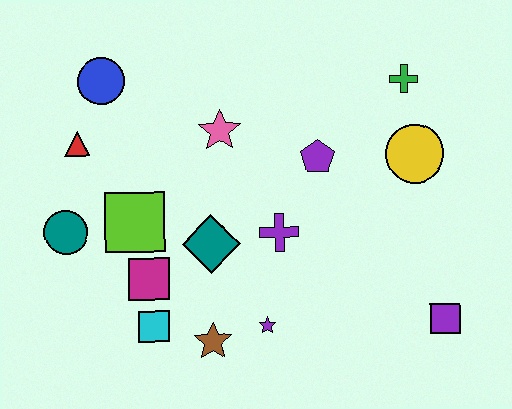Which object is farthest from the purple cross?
The blue circle is farthest from the purple cross.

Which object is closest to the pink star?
The purple pentagon is closest to the pink star.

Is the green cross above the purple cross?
Yes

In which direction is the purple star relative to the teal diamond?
The purple star is below the teal diamond.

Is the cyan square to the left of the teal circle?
No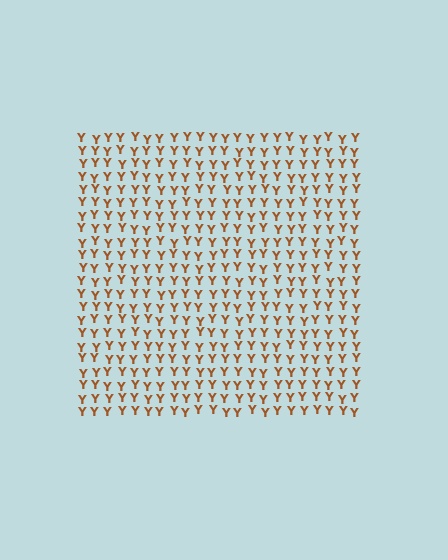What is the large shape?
The large shape is a square.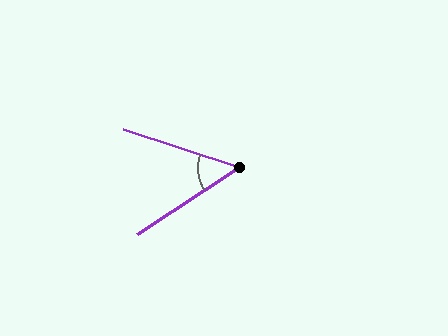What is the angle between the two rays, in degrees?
Approximately 52 degrees.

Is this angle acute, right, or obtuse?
It is acute.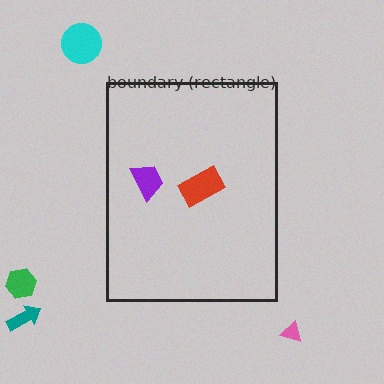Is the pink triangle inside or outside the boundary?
Outside.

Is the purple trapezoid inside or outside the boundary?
Inside.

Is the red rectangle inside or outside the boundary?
Inside.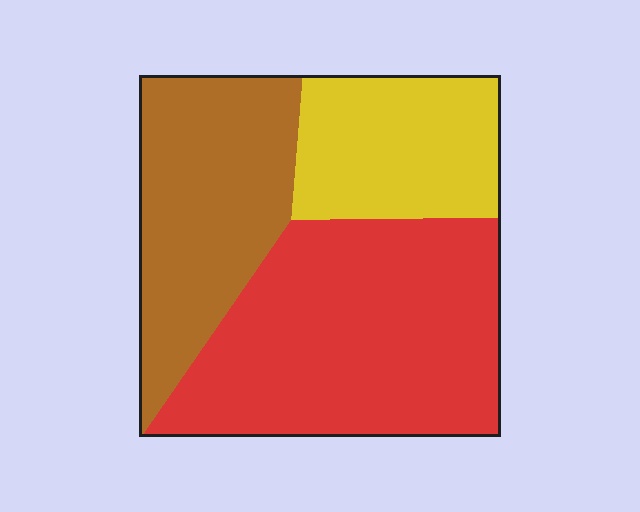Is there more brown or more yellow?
Brown.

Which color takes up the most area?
Red, at roughly 45%.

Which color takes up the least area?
Yellow, at roughly 20%.